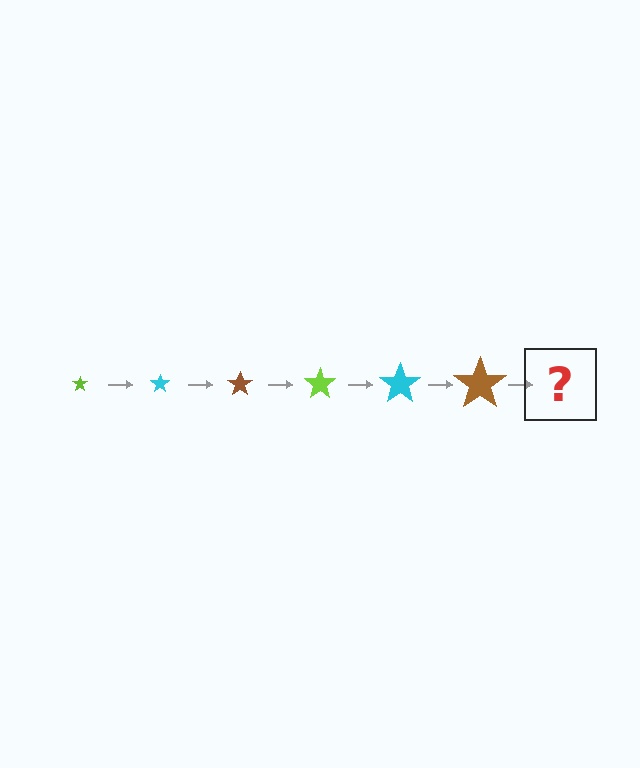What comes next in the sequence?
The next element should be a lime star, larger than the previous one.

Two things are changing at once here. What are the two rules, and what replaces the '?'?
The two rules are that the star grows larger each step and the color cycles through lime, cyan, and brown. The '?' should be a lime star, larger than the previous one.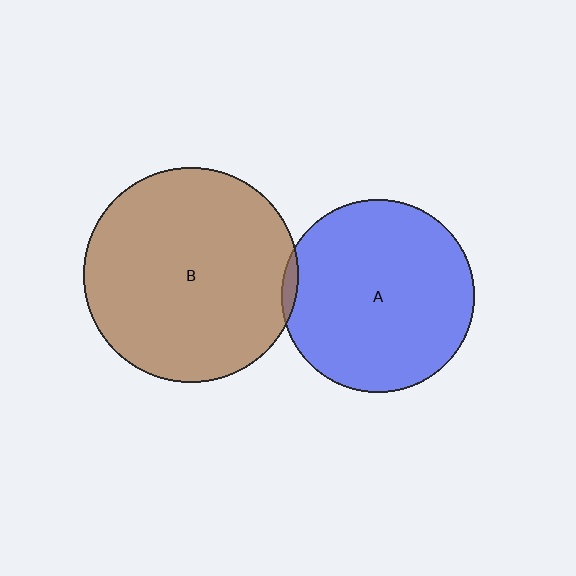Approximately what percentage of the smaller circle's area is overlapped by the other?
Approximately 5%.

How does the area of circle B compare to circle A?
Approximately 1.2 times.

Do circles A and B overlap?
Yes.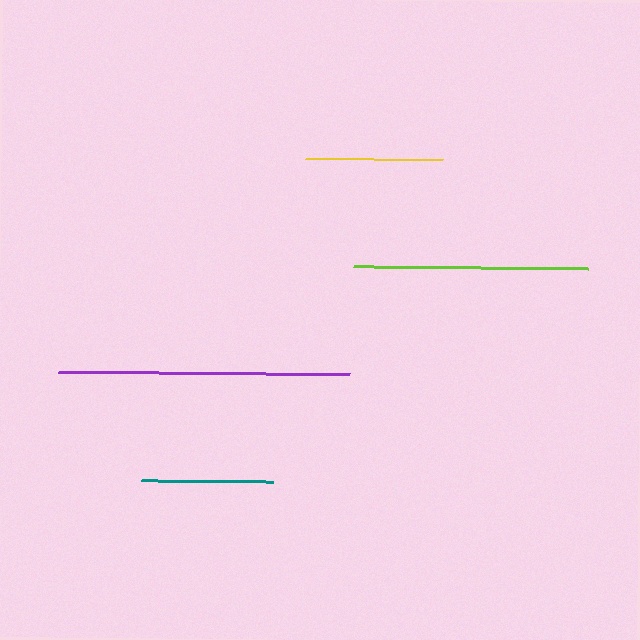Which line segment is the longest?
The purple line is the longest at approximately 292 pixels.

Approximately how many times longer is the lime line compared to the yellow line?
The lime line is approximately 1.7 times the length of the yellow line.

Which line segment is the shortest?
The teal line is the shortest at approximately 132 pixels.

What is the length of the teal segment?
The teal segment is approximately 132 pixels long.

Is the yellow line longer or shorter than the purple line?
The purple line is longer than the yellow line.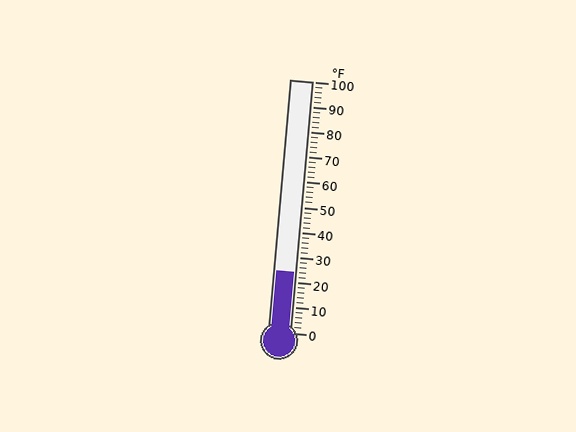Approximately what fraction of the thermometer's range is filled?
The thermometer is filled to approximately 25% of its range.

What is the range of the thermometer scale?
The thermometer scale ranges from 0°F to 100°F.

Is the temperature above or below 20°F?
The temperature is above 20°F.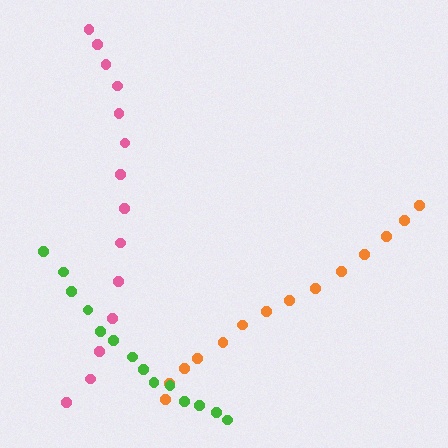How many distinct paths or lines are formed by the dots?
There are 3 distinct paths.